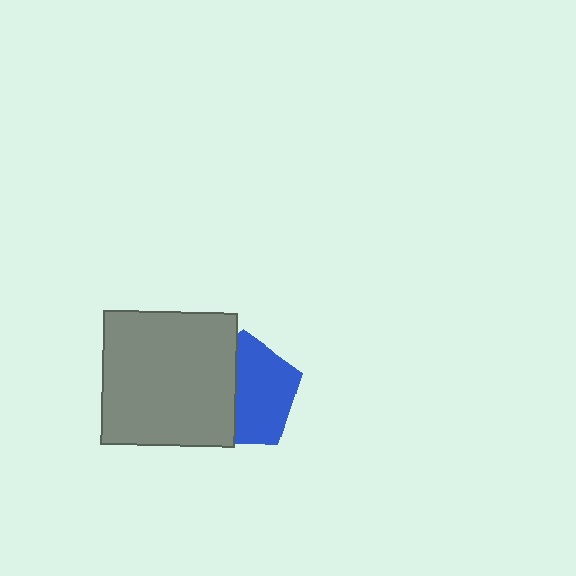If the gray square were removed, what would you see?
You would see the complete blue pentagon.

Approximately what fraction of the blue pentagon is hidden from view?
Roughly 44% of the blue pentagon is hidden behind the gray square.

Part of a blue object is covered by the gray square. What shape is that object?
It is a pentagon.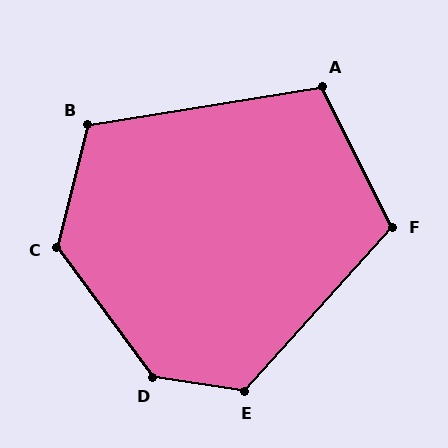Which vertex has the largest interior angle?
D, at approximately 136 degrees.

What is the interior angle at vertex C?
Approximately 129 degrees (obtuse).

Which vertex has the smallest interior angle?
A, at approximately 107 degrees.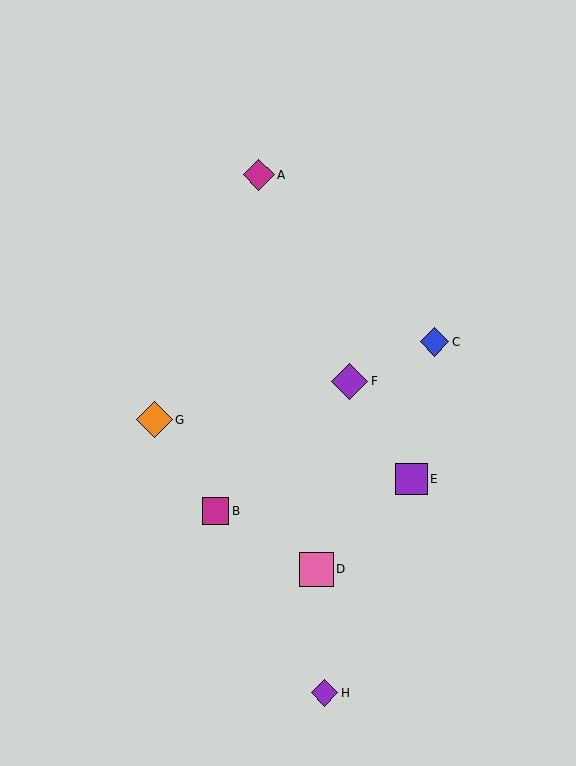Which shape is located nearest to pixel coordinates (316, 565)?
The pink square (labeled D) at (316, 569) is nearest to that location.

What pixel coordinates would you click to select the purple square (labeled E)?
Click at (411, 479) to select the purple square E.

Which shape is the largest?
The purple diamond (labeled F) is the largest.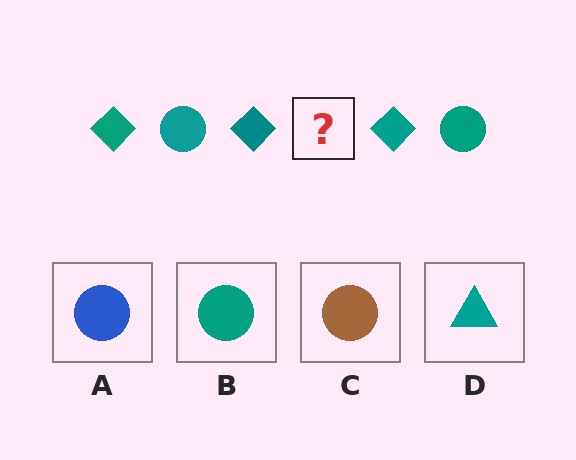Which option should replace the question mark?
Option B.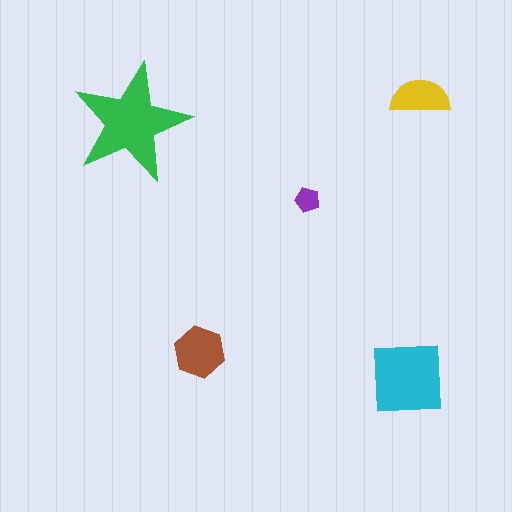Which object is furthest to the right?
The yellow semicircle is rightmost.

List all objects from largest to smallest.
The green star, the cyan square, the brown hexagon, the yellow semicircle, the purple pentagon.